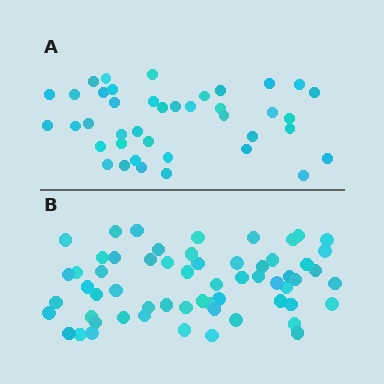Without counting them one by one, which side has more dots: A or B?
Region B (the bottom region) has more dots.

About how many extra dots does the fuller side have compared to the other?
Region B has approximately 20 more dots than region A.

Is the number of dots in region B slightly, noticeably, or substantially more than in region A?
Region B has substantially more. The ratio is roughly 1.5 to 1.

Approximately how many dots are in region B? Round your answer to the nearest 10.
About 60 dots.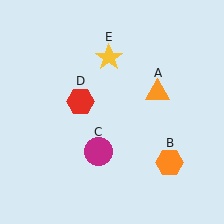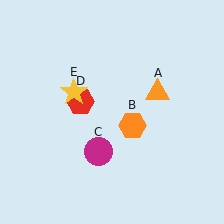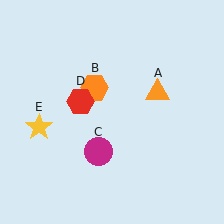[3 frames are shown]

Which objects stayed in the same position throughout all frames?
Orange triangle (object A) and magenta circle (object C) and red hexagon (object D) remained stationary.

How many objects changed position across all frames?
2 objects changed position: orange hexagon (object B), yellow star (object E).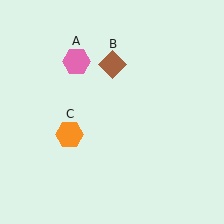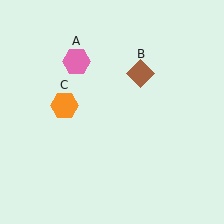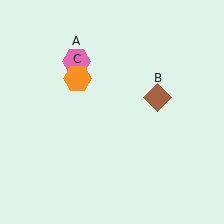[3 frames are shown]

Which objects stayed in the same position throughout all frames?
Pink hexagon (object A) remained stationary.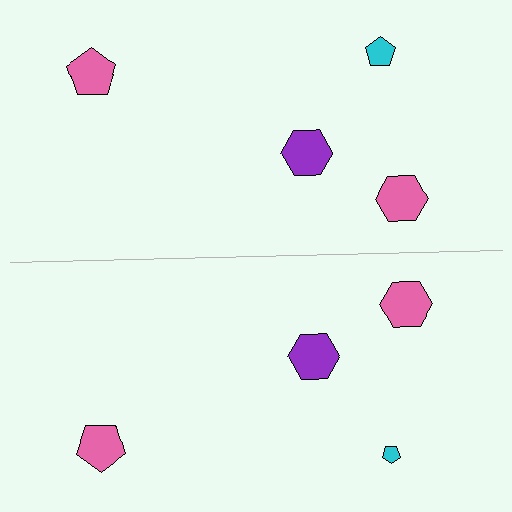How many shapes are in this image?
There are 8 shapes in this image.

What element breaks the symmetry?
The cyan pentagon on the bottom side has a different size than its mirror counterpart.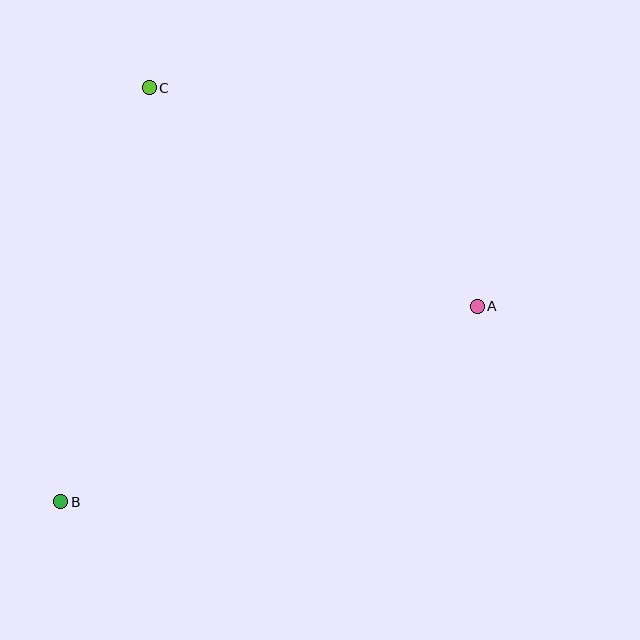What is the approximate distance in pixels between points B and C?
The distance between B and C is approximately 423 pixels.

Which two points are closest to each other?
Points A and C are closest to each other.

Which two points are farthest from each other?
Points A and B are farthest from each other.